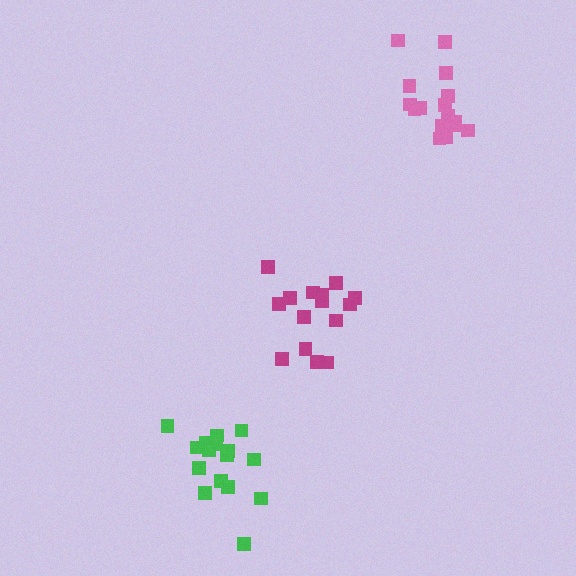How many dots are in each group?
Group 1: 15 dots, Group 2: 16 dots, Group 3: 16 dots (47 total).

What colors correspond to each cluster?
The clusters are colored: magenta, pink, green.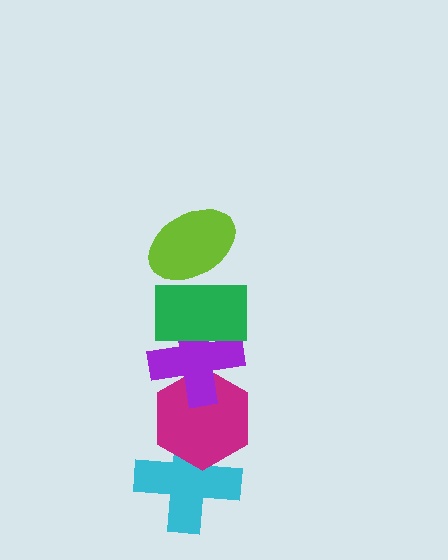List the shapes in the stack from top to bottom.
From top to bottom: the lime ellipse, the green rectangle, the purple cross, the magenta hexagon, the cyan cross.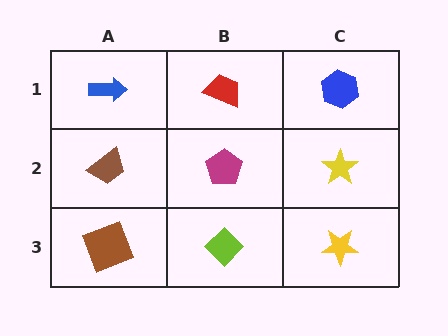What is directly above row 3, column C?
A yellow star.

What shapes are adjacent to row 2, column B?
A red trapezoid (row 1, column B), a lime diamond (row 3, column B), a brown trapezoid (row 2, column A), a yellow star (row 2, column C).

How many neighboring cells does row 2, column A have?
3.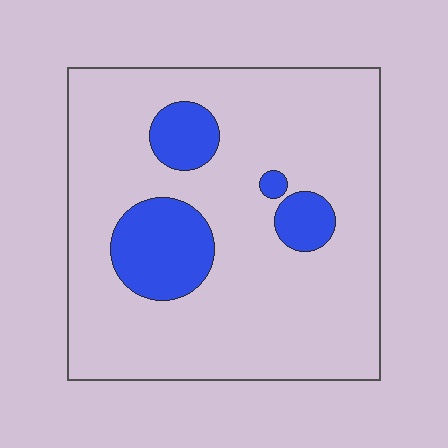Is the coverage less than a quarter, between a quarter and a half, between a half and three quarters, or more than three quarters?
Less than a quarter.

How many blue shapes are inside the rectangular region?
4.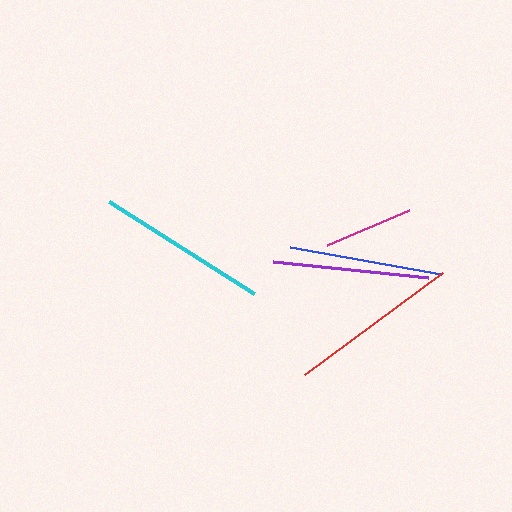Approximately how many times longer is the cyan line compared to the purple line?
The cyan line is approximately 1.1 times the length of the purple line.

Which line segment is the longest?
The cyan line is the longest at approximately 172 pixels.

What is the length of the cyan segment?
The cyan segment is approximately 172 pixels long.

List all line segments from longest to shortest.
From longest to shortest: cyan, red, purple, blue, magenta.